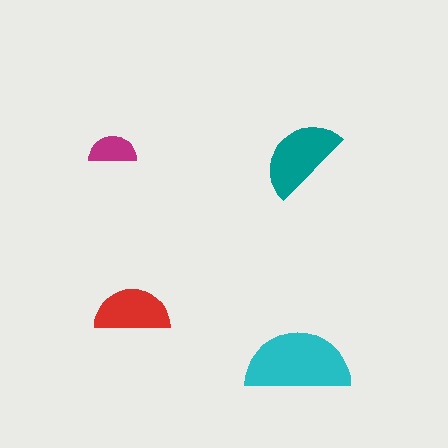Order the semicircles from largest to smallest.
the cyan one, the teal one, the red one, the magenta one.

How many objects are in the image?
There are 4 objects in the image.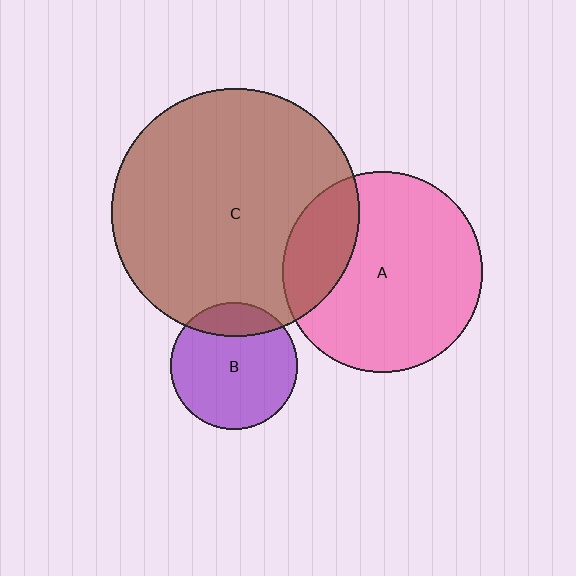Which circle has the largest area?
Circle C (brown).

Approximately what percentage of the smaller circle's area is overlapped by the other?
Approximately 25%.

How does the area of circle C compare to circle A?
Approximately 1.5 times.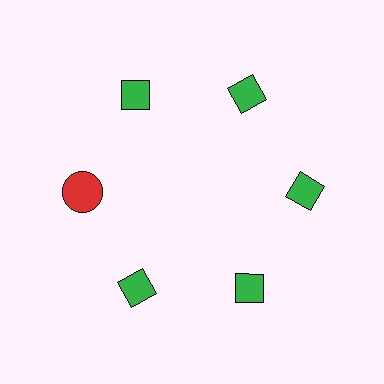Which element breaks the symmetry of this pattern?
The red circle at roughly the 9 o'clock position breaks the symmetry. All other shapes are green diamonds.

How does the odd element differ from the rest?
It differs in both color (red instead of green) and shape (circle instead of diamond).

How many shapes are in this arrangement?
There are 6 shapes arranged in a ring pattern.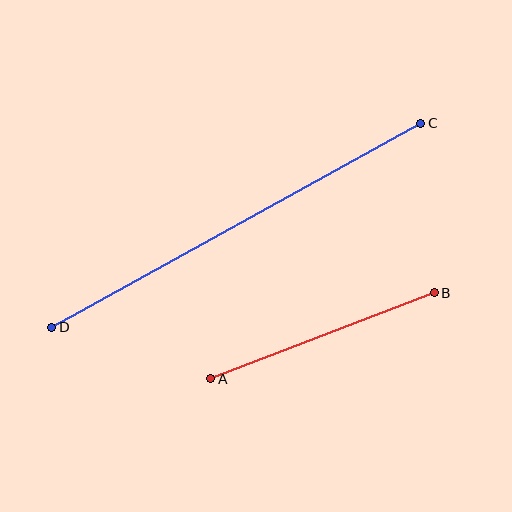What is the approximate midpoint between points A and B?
The midpoint is at approximately (323, 336) pixels.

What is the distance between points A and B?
The distance is approximately 239 pixels.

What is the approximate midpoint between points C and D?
The midpoint is at approximately (236, 225) pixels.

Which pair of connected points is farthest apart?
Points C and D are farthest apart.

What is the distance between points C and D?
The distance is approximately 422 pixels.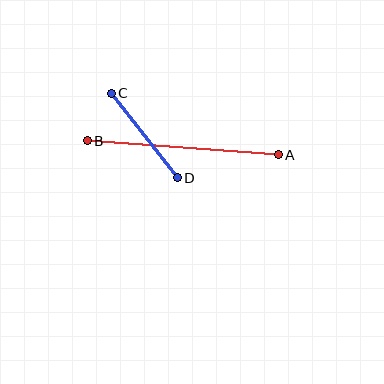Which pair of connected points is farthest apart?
Points A and B are farthest apart.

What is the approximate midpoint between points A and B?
The midpoint is at approximately (183, 148) pixels.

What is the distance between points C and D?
The distance is approximately 107 pixels.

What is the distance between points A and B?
The distance is approximately 192 pixels.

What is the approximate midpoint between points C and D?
The midpoint is at approximately (144, 136) pixels.